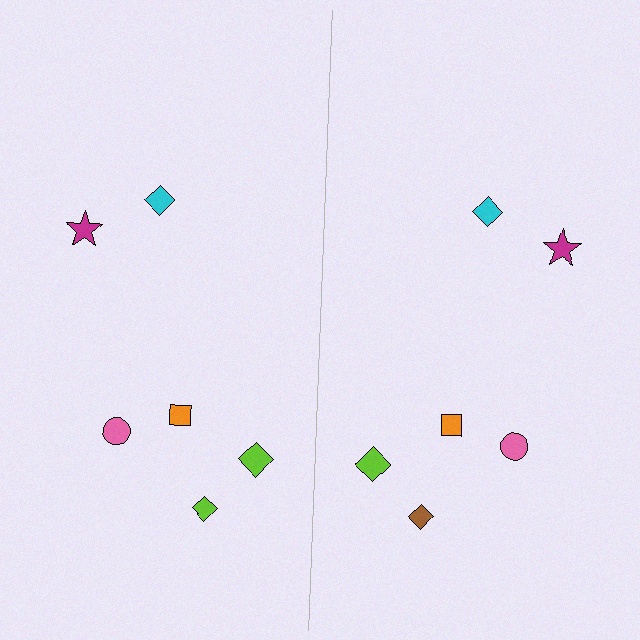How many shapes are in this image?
There are 12 shapes in this image.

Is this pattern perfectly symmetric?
No, the pattern is not perfectly symmetric. The brown diamond on the right side breaks the symmetry — its mirror counterpart is lime.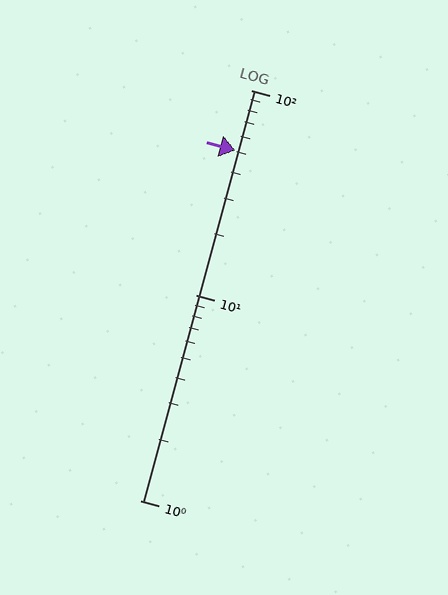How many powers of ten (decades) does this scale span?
The scale spans 2 decades, from 1 to 100.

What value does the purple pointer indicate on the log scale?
The pointer indicates approximately 51.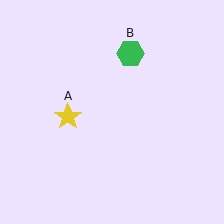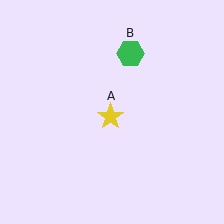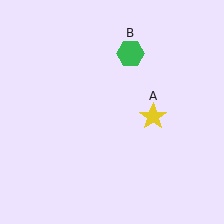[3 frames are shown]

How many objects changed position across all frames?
1 object changed position: yellow star (object A).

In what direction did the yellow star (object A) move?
The yellow star (object A) moved right.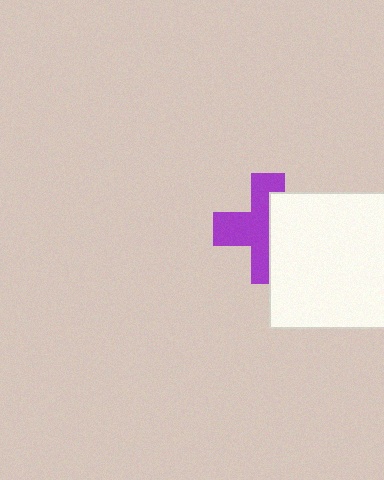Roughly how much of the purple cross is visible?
About half of it is visible (roughly 56%).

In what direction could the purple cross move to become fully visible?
The purple cross could move left. That would shift it out from behind the white square entirely.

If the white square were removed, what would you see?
You would see the complete purple cross.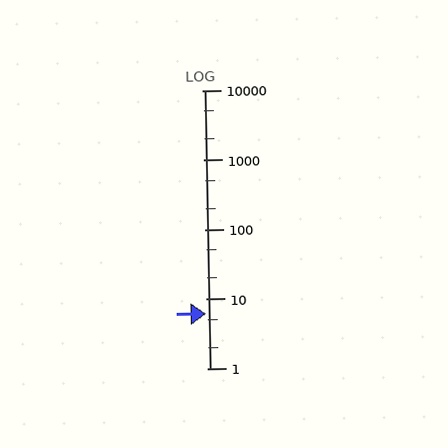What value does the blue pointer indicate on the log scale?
The pointer indicates approximately 6.1.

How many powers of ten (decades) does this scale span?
The scale spans 4 decades, from 1 to 10000.